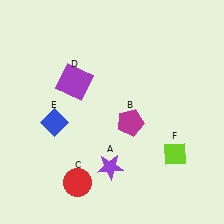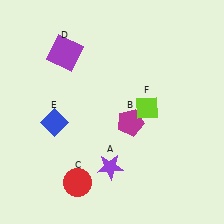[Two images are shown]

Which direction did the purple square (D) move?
The purple square (D) moved up.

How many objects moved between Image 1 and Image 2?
2 objects moved between the two images.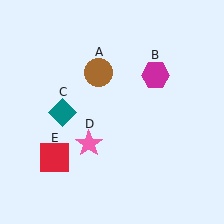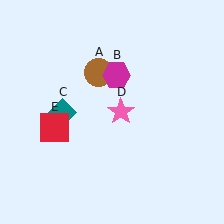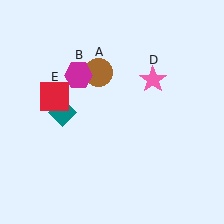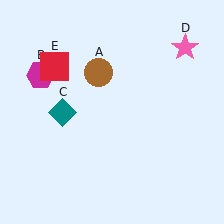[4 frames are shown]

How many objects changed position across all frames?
3 objects changed position: magenta hexagon (object B), pink star (object D), red square (object E).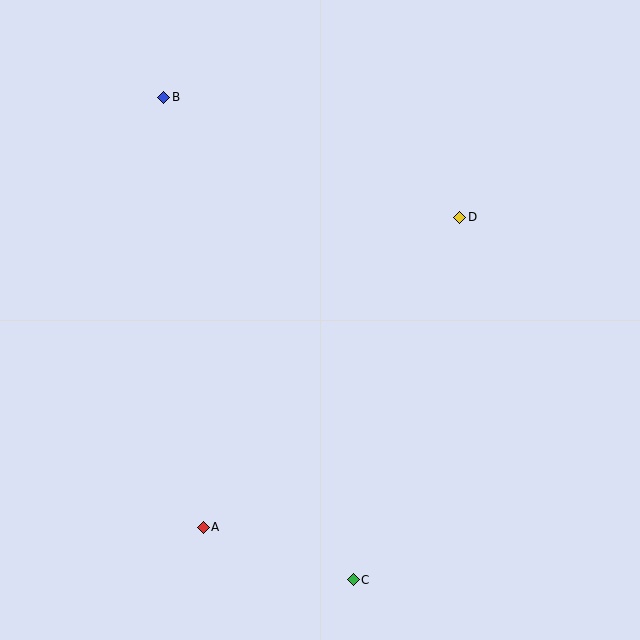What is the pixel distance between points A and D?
The distance between A and D is 402 pixels.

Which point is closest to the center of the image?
Point D at (459, 217) is closest to the center.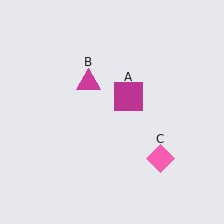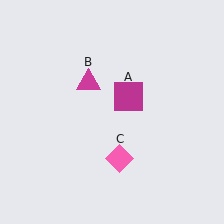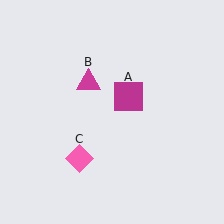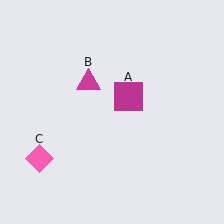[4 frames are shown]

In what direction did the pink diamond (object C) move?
The pink diamond (object C) moved left.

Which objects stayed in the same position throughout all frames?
Magenta square (object A) and magenta triangle (object B) remained stationary.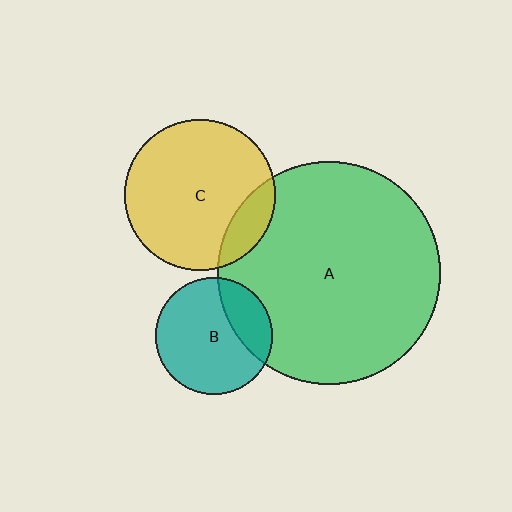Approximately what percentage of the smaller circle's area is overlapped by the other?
Approximately 15%.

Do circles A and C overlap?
Yes.